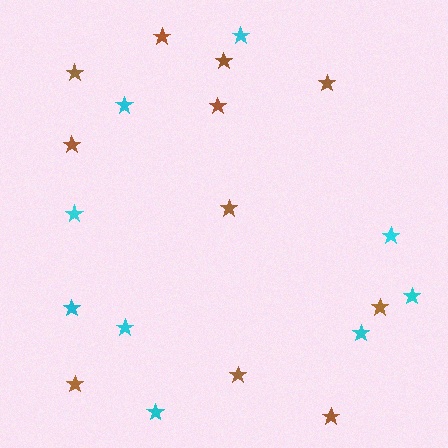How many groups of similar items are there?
There are 2 groups: one group of brown stars (11) and one group of cyan stars (9).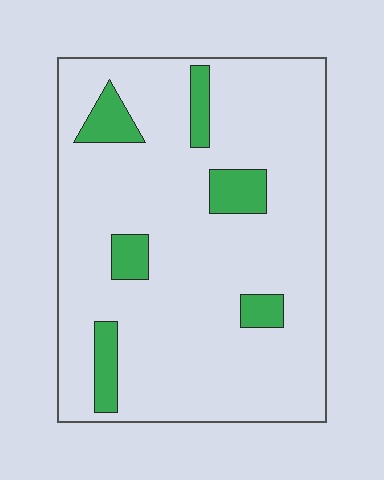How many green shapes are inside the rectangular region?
6.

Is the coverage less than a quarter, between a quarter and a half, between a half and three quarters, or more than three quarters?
Less than a quarter.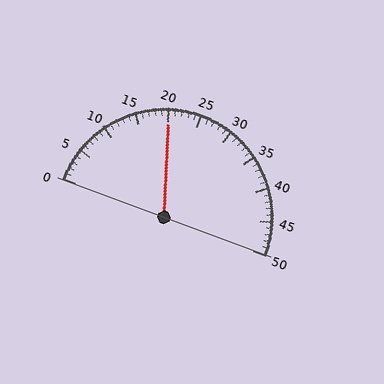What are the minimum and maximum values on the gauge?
The gauge ranges from 0 to 50.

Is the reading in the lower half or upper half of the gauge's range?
The reading is in the lower half of the range (0 to 50).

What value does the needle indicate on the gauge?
The needle indicates approximately 20.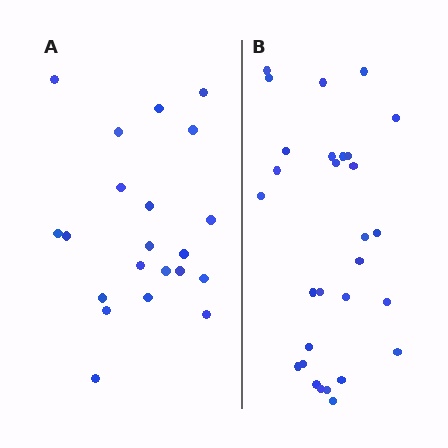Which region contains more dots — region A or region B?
Region B (the right region) has more dots.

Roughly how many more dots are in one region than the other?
Region B has roughly 8 or so more dots than region A.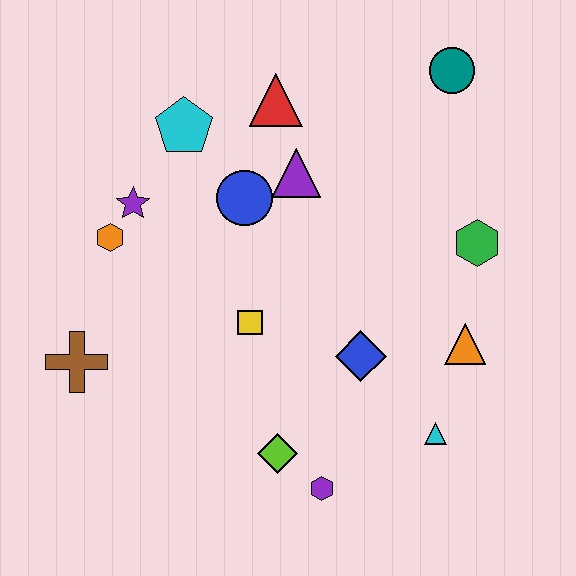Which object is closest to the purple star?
The orange hexagon is closest to the purple star.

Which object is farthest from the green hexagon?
The brown cross is farthest from the green hexagon.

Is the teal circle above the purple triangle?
Yes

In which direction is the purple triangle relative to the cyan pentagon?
The purple triangle is to the right of the cyan pentagon.